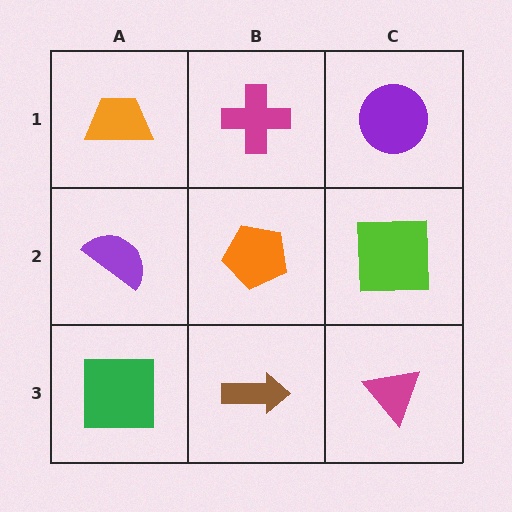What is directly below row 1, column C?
A lime square.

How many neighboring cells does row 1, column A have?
2.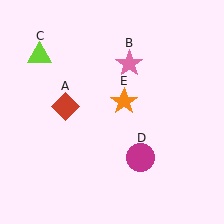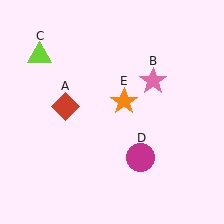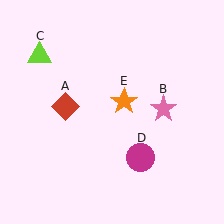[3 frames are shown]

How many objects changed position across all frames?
1 object changed position: pink star (object B).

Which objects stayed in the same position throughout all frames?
Red diamond (object A) and lime triangle (object C) and magenta circle (object D) and orange star (object E) remained stationary.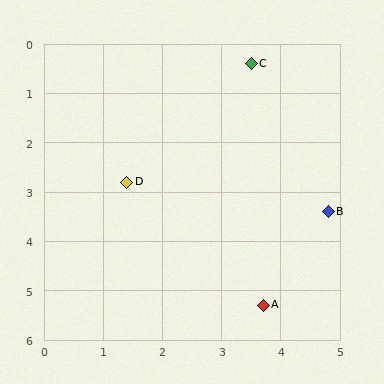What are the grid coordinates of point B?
Point B is at approximately (4.8, 3.4).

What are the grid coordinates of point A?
Point A is at approximately (3.7, 5.3).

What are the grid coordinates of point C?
Point C is at approximately (3.5, 0.4).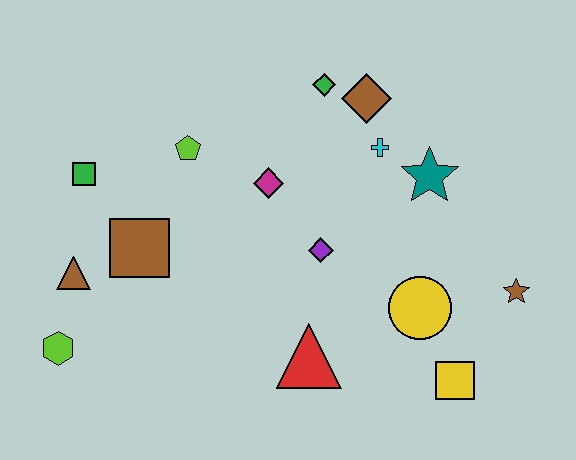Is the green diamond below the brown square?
No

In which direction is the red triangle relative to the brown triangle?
The red triangle is to the right of the brown triangle.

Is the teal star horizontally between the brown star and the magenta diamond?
Yes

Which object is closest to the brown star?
The yellow circle is closest to the brown star.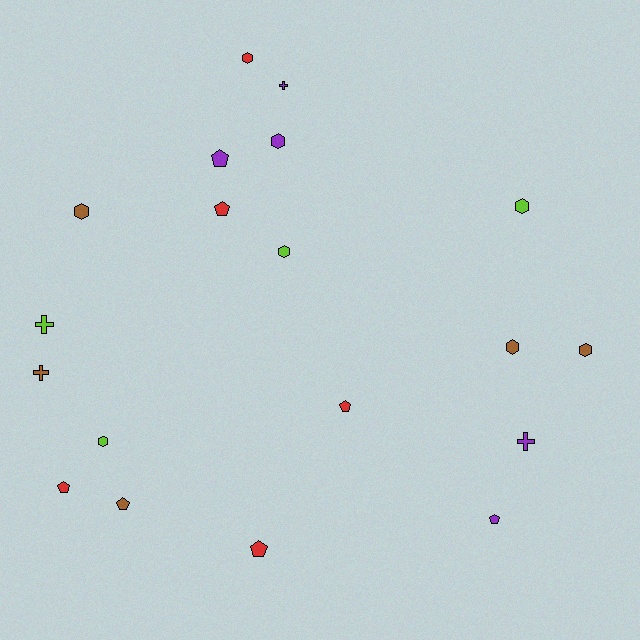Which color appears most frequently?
Purple, with 5 objects.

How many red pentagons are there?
There are 4 red pentagons.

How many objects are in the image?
There are 19 objects.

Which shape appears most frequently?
Hexagon, with 8 objects.